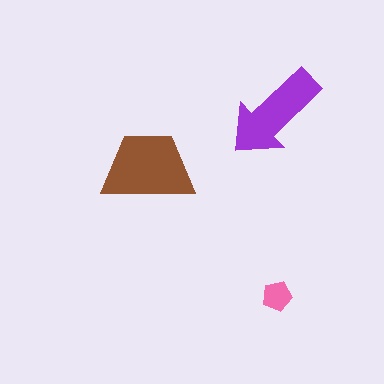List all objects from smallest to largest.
The pink pentagon, the purple arrow, the brown trapezoid.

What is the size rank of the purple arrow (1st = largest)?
2nd.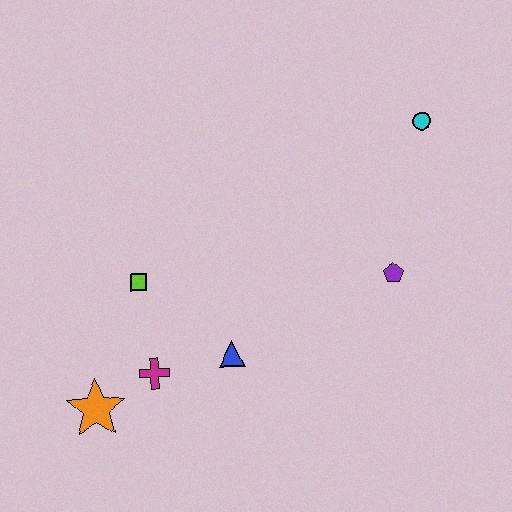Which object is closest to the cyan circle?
The purple pentagon is closest to the cyan circle.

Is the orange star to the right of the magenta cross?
No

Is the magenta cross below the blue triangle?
Yes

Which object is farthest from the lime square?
The cyan circle is farthest from the lime square.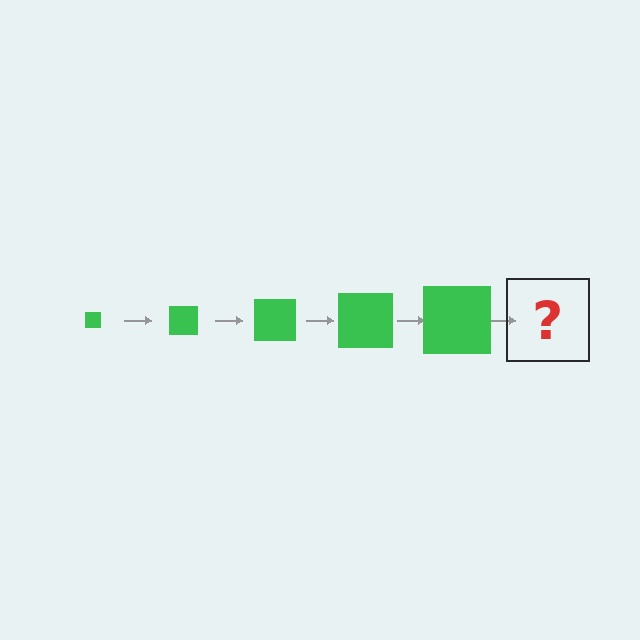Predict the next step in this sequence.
The next step is a green square, larger than the previous one.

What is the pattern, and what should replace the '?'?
The pattern is that the square gets progressively larger each step. The '?' should be a green square, larger than the previous one.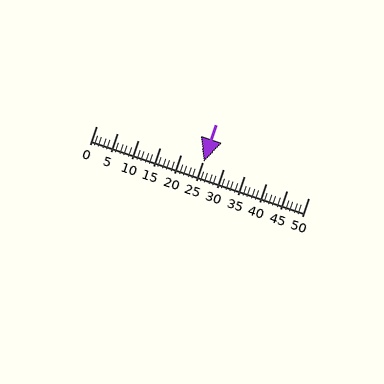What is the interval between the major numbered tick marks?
The major tick marks are spaced 5 units apart.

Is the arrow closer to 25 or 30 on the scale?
The arrow is closer to 25.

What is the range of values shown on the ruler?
The ruler shows values from 0 to 50.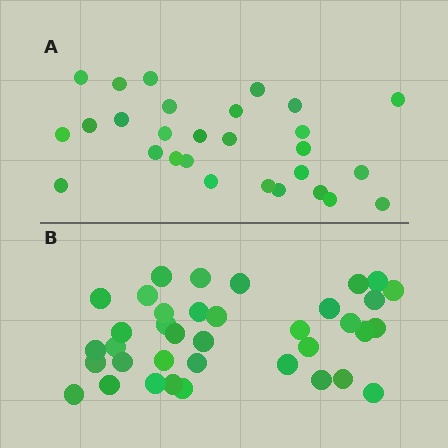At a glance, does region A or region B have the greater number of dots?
Region B (the bottom region) has more dots.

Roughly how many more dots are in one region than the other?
Region B has roughly 8 or so more dots than region A.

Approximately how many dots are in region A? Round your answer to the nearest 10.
About 30 dots. (The exact count is 28, which rounds to 30.)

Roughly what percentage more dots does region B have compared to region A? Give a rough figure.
About 30% more.